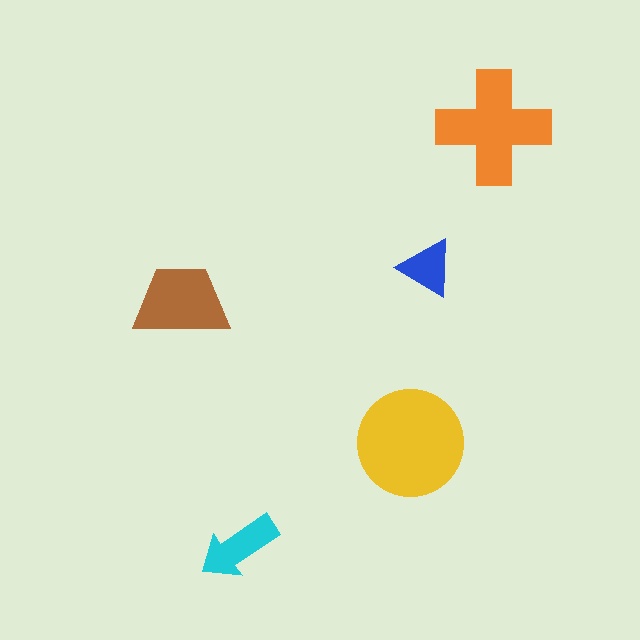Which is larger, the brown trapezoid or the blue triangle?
The brown trapezoid.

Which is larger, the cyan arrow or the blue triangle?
The cyan arrow.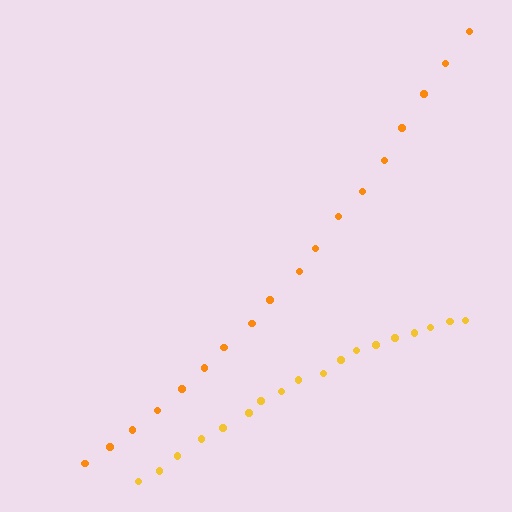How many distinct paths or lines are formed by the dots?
There are 2 distinct paths.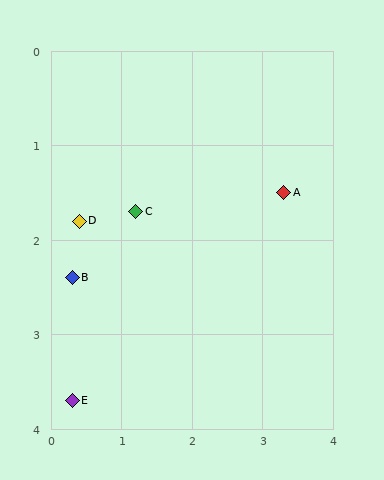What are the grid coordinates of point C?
Point C is at approximately (1.2, 1.7).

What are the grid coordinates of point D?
Point D is at approximately (0.4, 1.8).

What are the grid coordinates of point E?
Point E is at approximately (0.3, 3.7).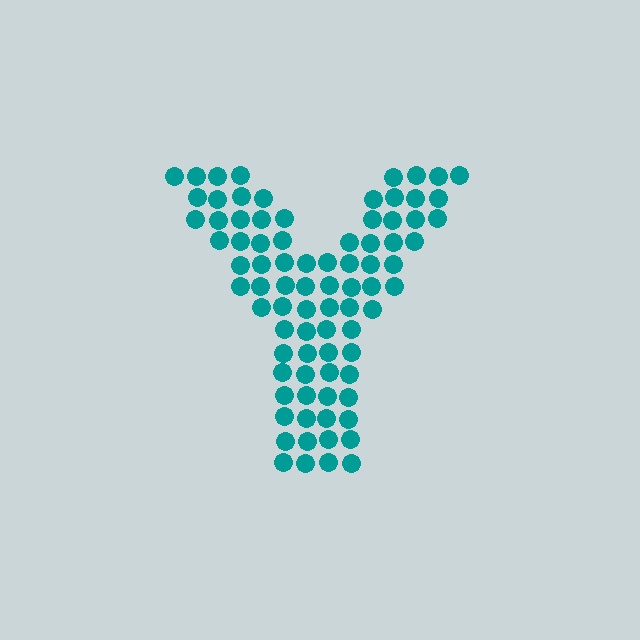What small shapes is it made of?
It is made of small circles.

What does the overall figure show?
The overall figure shows the letter Y.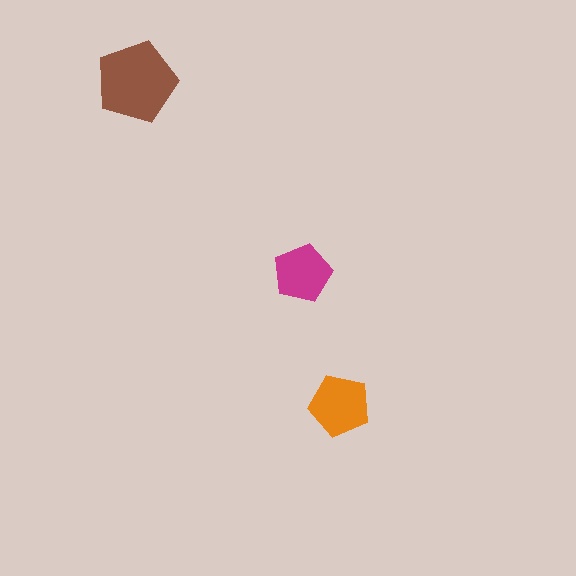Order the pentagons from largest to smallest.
the brown one, the orange one, the magenta one.